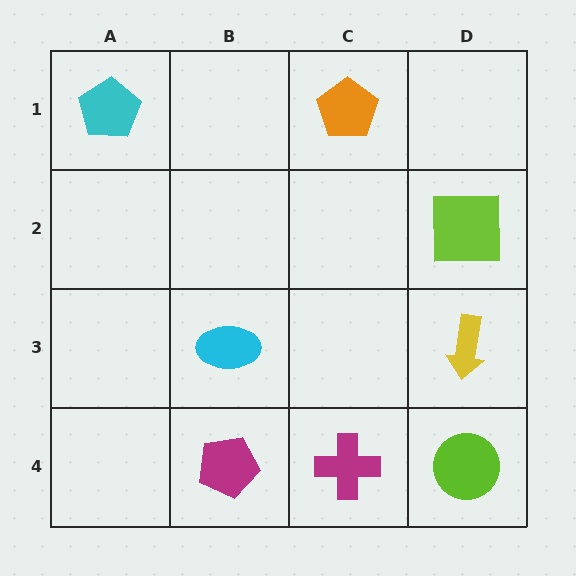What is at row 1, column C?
An orange pentagon.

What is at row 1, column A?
A cyan pentagon.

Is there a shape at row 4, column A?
No, that cell is empty.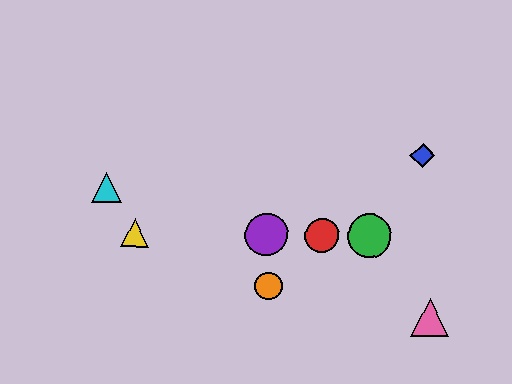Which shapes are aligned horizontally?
The red circle, the green circle, the yellow triangle, the purple circle are aligned horizontally.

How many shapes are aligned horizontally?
4 shapes (the red circle, the green circle, the yellow triangle, the purple circle) are aligned horizontally.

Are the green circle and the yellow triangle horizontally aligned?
Yes, both are at y≈236.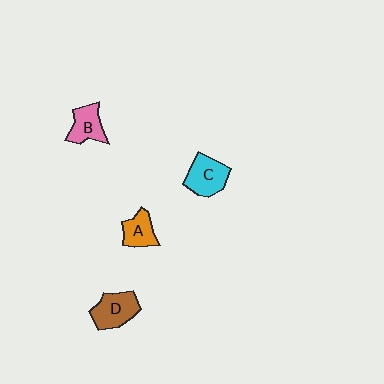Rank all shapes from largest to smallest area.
From largest to smallest: D (brown), C (cyan), B (pink), A (orange).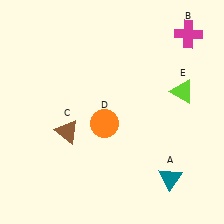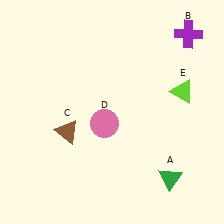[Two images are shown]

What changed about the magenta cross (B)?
In Image 1, B is magenta. In Image 2, it changed to purple.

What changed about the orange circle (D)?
In Image 1, D is orange. In Image 2, it changed to pink.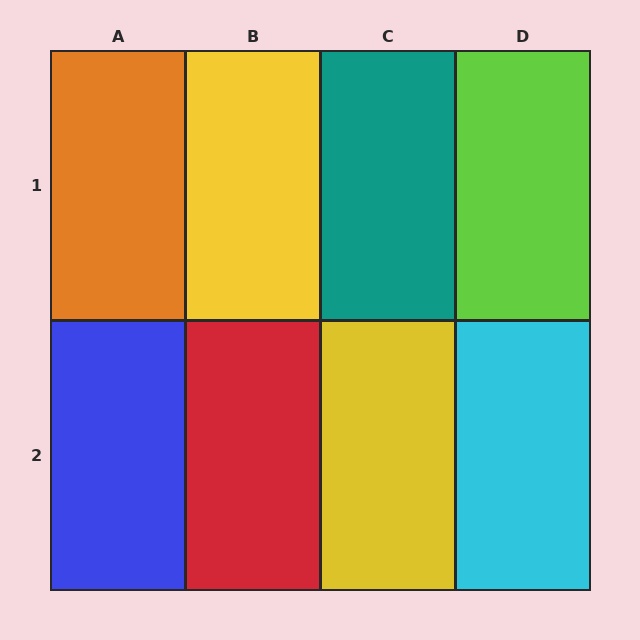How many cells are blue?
1 cell is blue.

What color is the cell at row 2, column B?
Red.